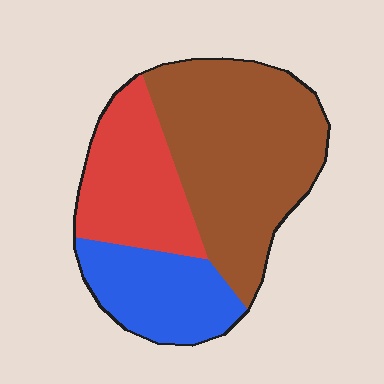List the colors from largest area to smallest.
From largest to smallest: brown, red, blue.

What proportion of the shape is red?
Red takes up about one quarter (1/4) of the shape.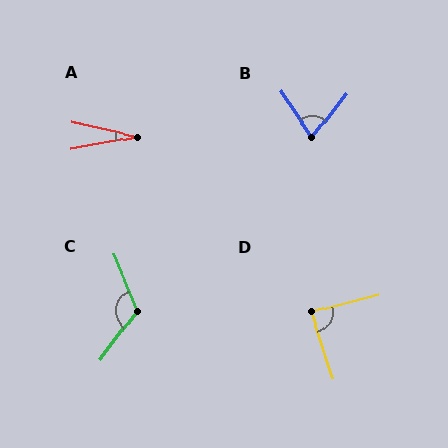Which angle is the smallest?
A, at approximately 23 degrees.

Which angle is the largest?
C, at approximately 121 degrees.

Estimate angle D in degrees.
Approximately 86 degrees.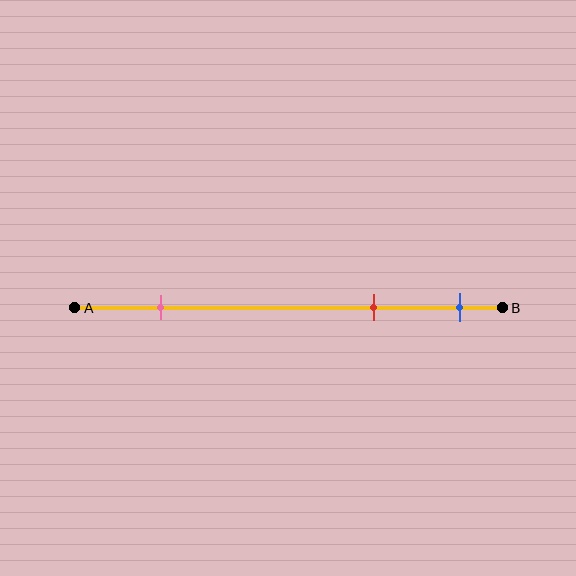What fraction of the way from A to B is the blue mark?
The blue mark is approximately 90% (0.9) of the way from A to B.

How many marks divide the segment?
There are 3 marks dividing the segment.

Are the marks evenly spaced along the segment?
No, the marks are not evenly spaced.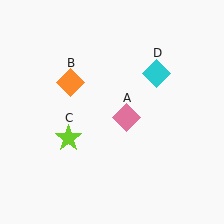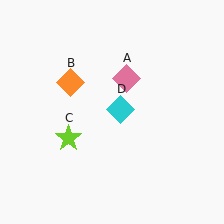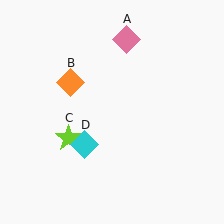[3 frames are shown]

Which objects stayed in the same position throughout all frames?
Orange diamond (object B) and lime star (object C) remained stationary.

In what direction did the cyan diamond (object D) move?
The cyan diamond (object D) moved down and to the left.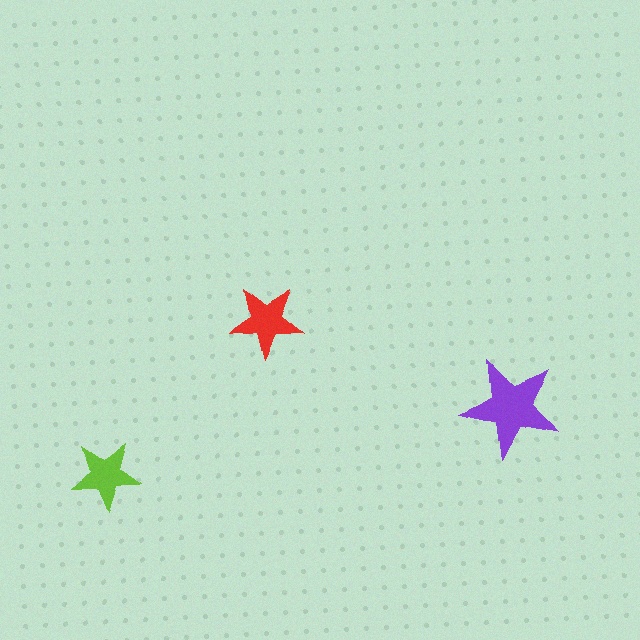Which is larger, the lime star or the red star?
The red one.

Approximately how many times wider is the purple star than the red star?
About 1.5 times wider.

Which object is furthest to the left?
The lime star is leftmost.